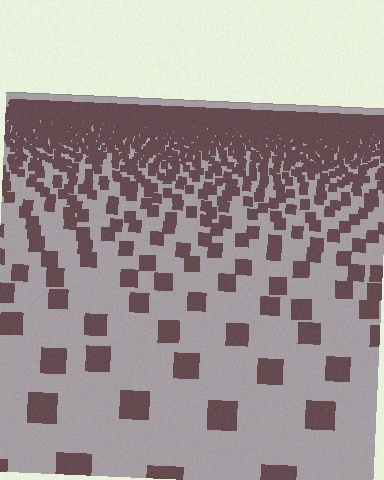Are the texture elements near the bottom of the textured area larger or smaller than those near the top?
Larger. Near the bottom, elements are closer to the viewer and appear at a bigger on-screen size.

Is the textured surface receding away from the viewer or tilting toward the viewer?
The surface is receding away from the viewer. Texture elements get smaller and denser toward the top.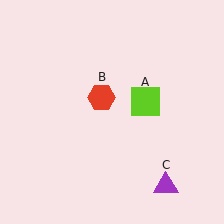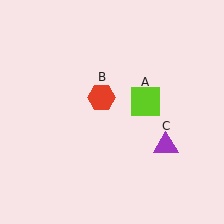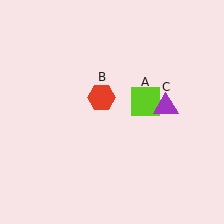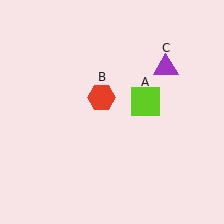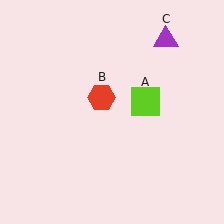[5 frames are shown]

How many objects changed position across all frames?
1 object changed position: purple triangle (object C).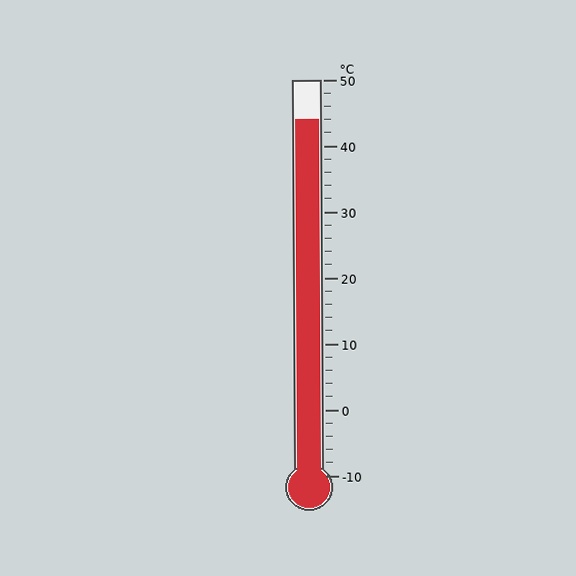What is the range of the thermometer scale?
The thermometer scale ranges from -10°C to 50°C.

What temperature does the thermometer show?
The thermometer shows approximately 44°C.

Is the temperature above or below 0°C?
The temperature is above 0°C.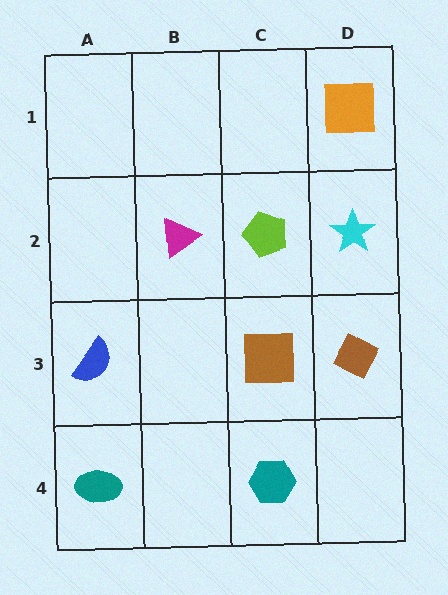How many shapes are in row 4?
2 shapes.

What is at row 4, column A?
A teal ellipse.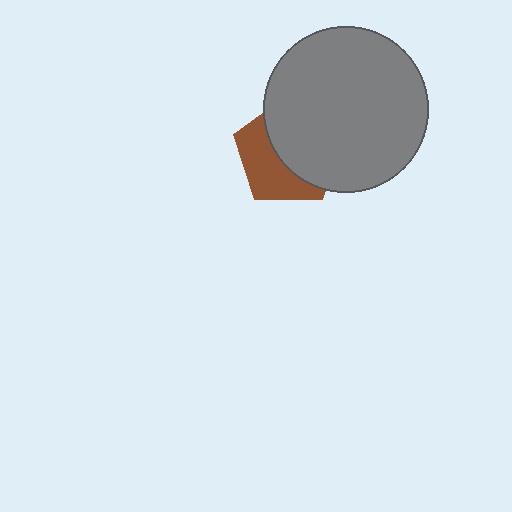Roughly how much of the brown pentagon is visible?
A small part of it is visible (roughly 43%).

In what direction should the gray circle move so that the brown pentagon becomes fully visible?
The gray circle should move right. That is the shortest direction to clear the overlap and leave the brown pentagon fully visible.